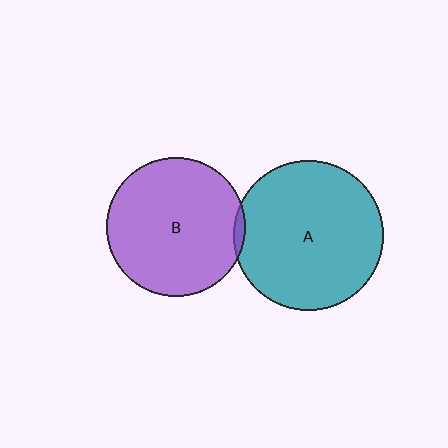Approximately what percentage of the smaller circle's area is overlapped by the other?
Approximately 5%.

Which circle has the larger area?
Circle A (teal).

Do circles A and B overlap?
Yes.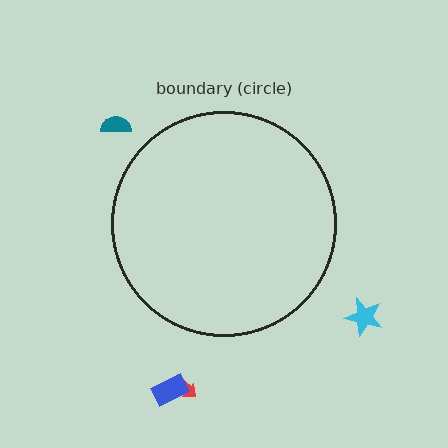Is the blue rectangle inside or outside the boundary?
Outside.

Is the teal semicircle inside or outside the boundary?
Outside.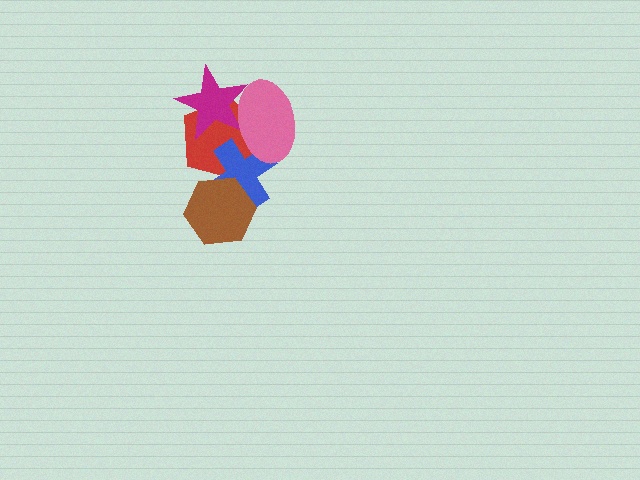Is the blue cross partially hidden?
Yes, it is partially covered by another shape.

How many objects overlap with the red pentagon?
3 objects overlap with the red pentagon.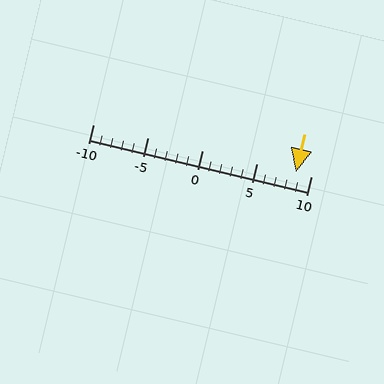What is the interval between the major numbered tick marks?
The major tick marks are spaced 5 units apart.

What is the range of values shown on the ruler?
The ruler shows values from -10 to 10.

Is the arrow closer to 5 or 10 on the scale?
The arrow is closer to 10.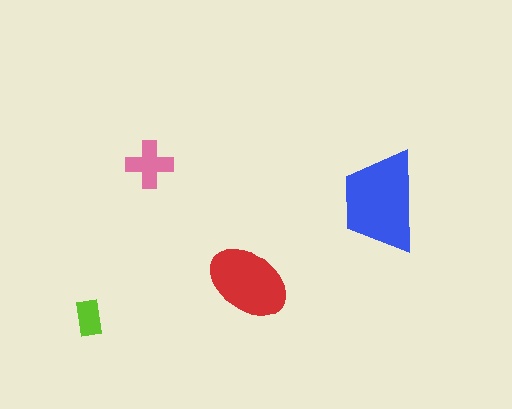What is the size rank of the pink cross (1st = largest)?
3rd.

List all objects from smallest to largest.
The lime rectangle, the pink cross, the red ellipse, the blue trapezoid.